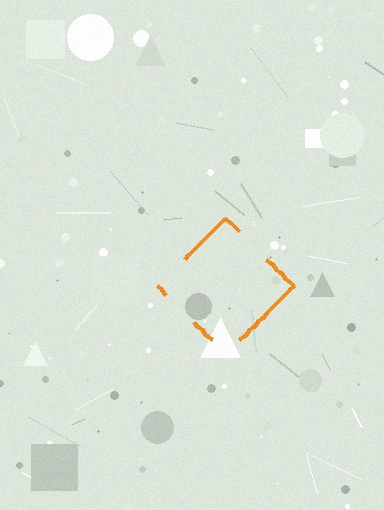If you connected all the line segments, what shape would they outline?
They would outline a diamond.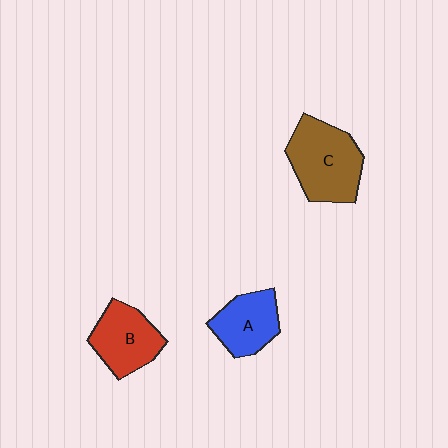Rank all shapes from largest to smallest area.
From largest to smallest: C (brown), B (red), A (blue).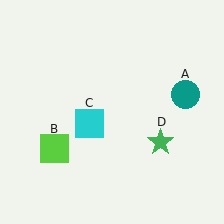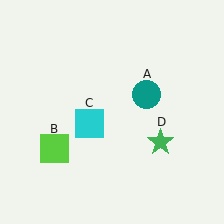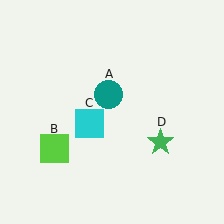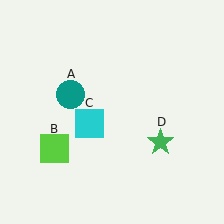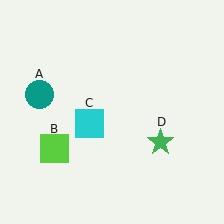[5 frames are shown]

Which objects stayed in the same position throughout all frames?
Lime square (object B) and cyan square (object C) and green star (object D) remained stationary.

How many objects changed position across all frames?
1 object changed position: teal circle (object A).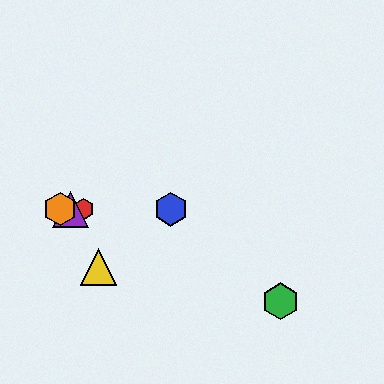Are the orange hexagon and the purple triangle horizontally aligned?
Yes, both are at y≈209.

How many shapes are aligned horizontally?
4 shapes (the red hexagon, the blue hexagon, the purple triangle, the orange hexagon) are aligned horizontally.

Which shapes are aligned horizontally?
The red hexagon, the blue hexagon, the purple triangle, the orange hexagon are aligned horizontally.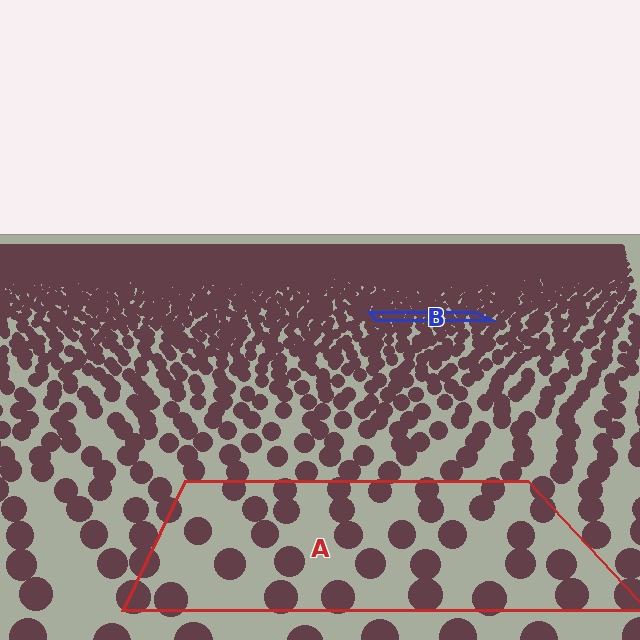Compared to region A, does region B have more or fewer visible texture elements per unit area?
Region B has more texture elements per unit area — they are packed more densely because it is farther away.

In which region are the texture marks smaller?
The texture marks are smaller in region B, because it is farther away.